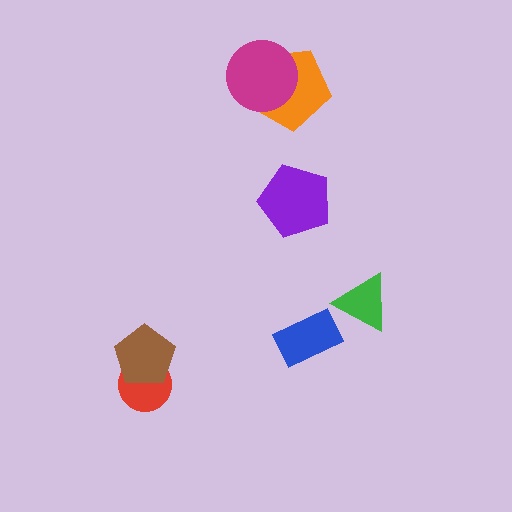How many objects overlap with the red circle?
1 object overlaps with the red circle.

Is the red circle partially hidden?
Yes, it is partially covered by another shape.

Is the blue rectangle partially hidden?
No, no other shape covers it.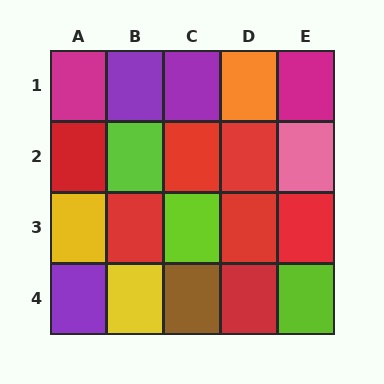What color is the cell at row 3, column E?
Red.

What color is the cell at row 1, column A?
Magenta.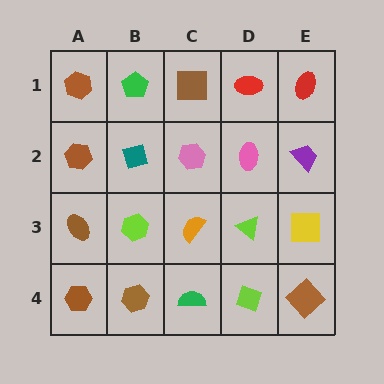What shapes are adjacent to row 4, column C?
An orange semicircle (row 3, column C), a brown hexagon (row 4, column B), a lime diamond (row 4, column D).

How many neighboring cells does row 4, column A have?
2.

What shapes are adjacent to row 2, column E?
A red ellipse (row 1, column E), a yellow square (row 3, column E), a pink ellipse (row 2, column D).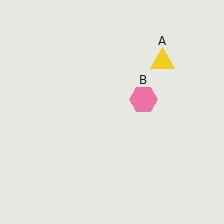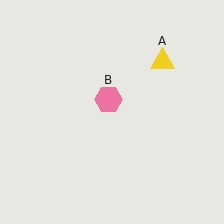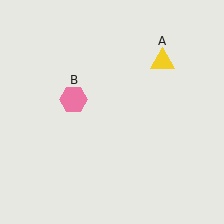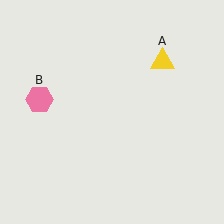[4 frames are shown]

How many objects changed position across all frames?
1 object changed position: pink hexagon (object B).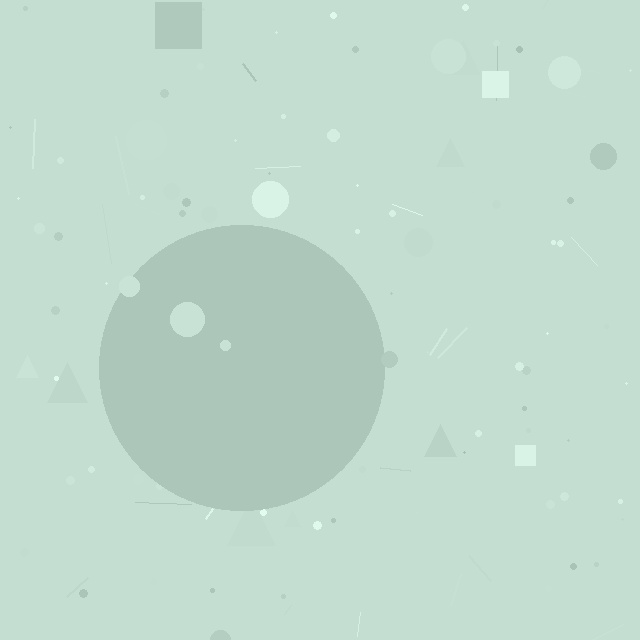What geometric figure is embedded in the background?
A circle is embedded in the background.